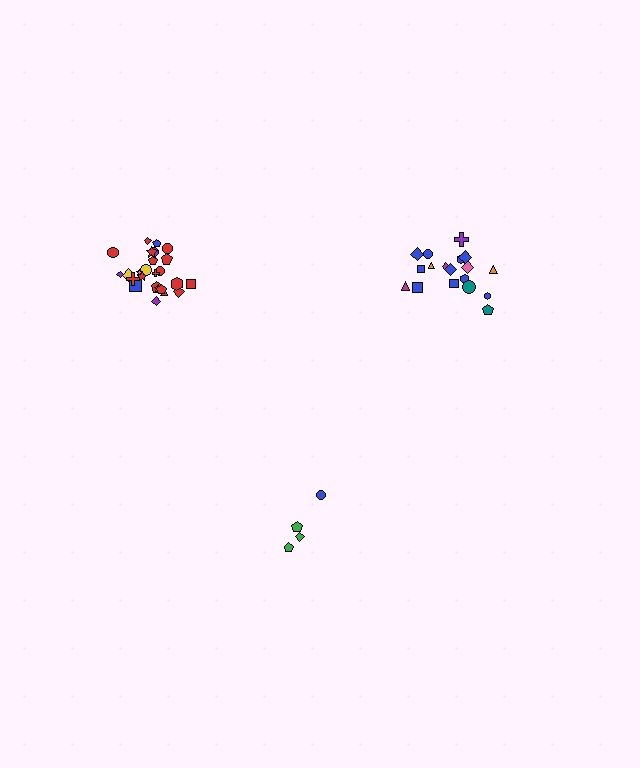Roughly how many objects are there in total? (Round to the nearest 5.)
Roughly 45 objects in total.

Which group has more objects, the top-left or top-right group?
The top-left group.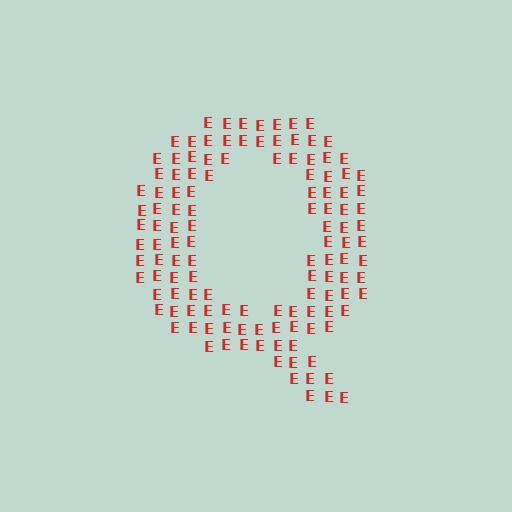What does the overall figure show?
The overall figure shows the letter Q.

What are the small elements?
The small elements are letter E's.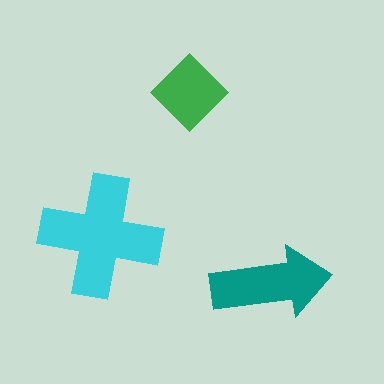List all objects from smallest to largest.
The green diamond, the teal arrow, the cyan cross.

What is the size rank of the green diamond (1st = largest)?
3rd.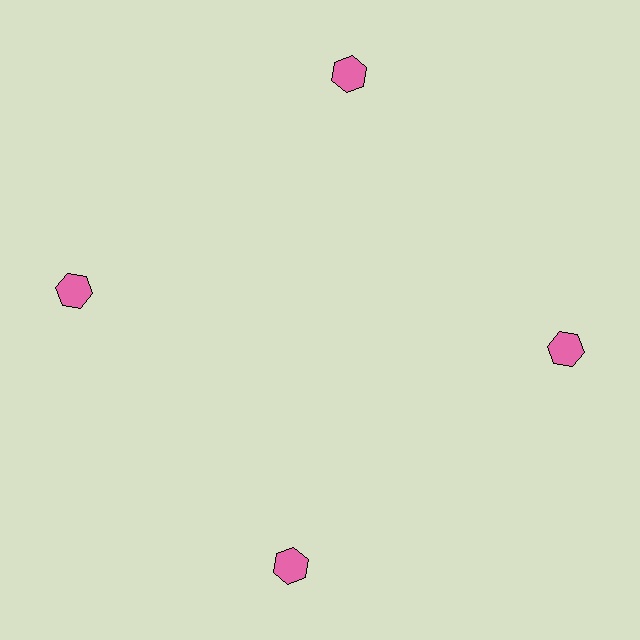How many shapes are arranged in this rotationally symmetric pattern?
There are 4 shapes, arranged in 4 groups of 1.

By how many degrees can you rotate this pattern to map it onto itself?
The pattern maps onto itself every 90 degrees of rotation.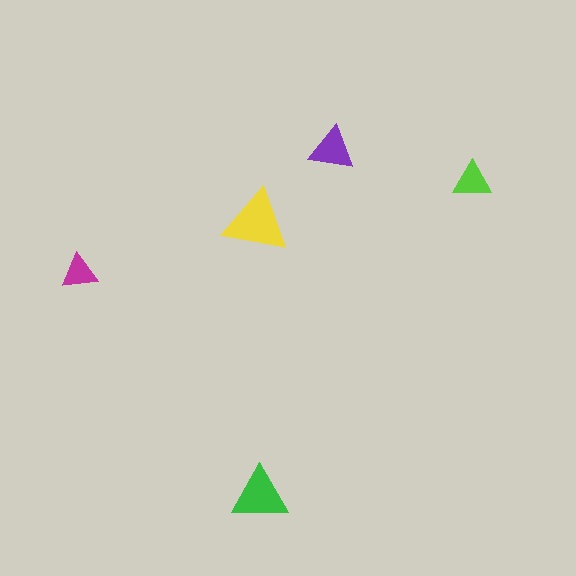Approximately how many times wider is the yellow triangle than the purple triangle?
About 1.5 times wider.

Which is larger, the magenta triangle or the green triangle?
The green one.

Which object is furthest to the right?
The lime triangle is rightmost.